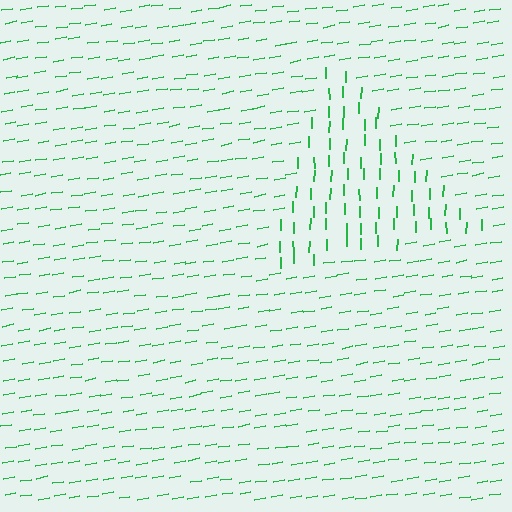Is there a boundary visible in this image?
Yes, there is a texture boundary formed by a change in line orientation.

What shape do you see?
I see a triangle.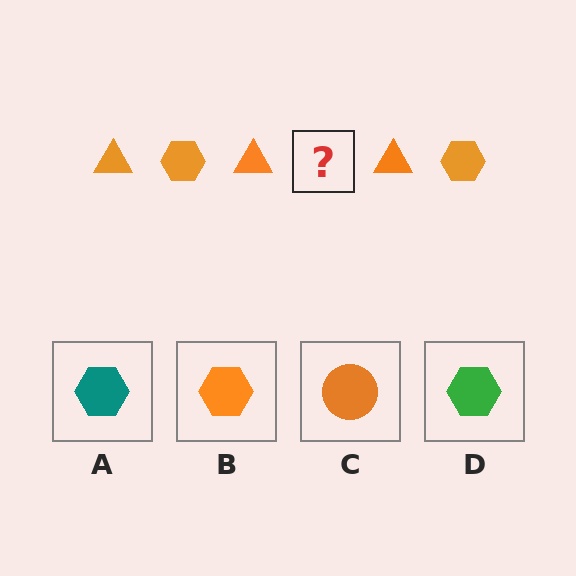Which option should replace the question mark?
Option B.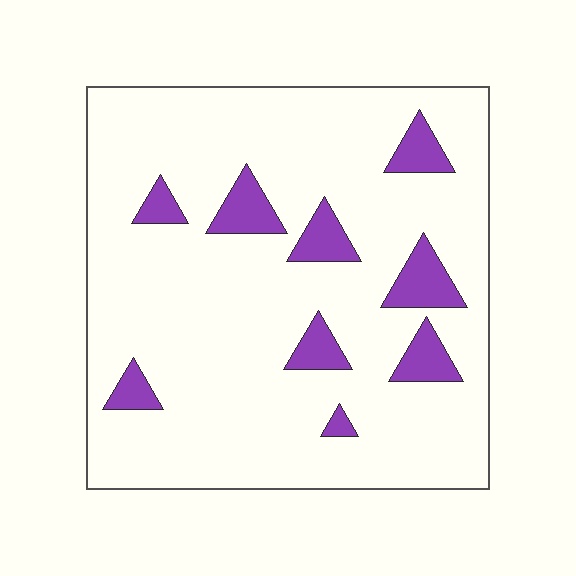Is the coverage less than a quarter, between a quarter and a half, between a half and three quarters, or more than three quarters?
Less than a quarter.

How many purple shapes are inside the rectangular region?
9.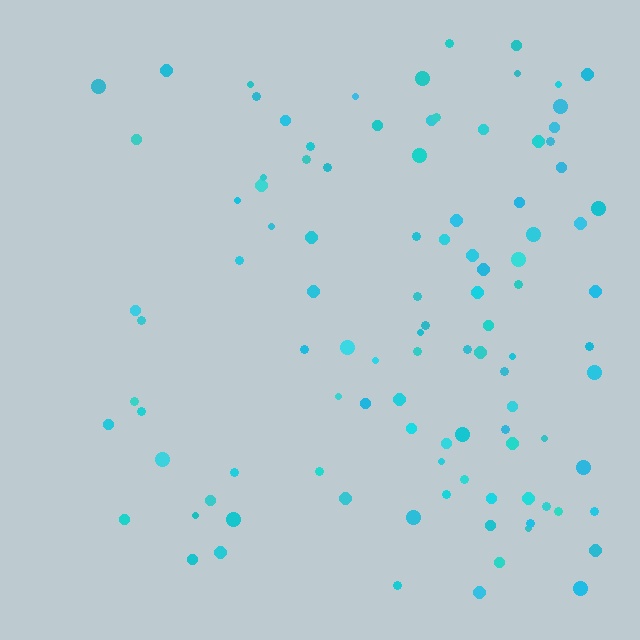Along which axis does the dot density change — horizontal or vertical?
Horizontal.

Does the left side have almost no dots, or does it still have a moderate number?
Still a moderate number, just noticeably fewer than the right.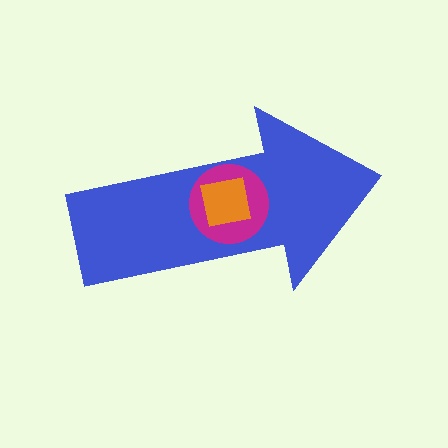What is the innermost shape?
The orange square.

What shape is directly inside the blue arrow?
The magenta circle.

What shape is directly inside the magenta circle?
The orange square.